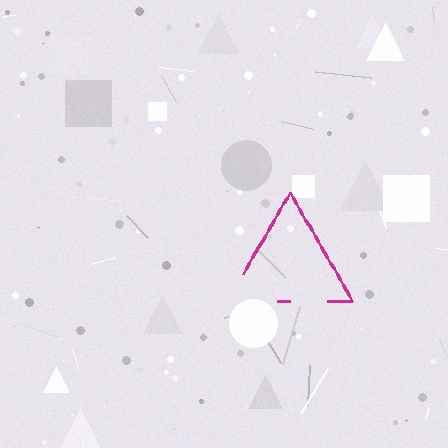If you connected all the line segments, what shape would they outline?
They would outline a triangle.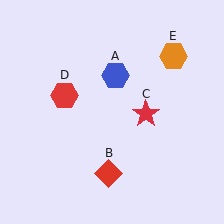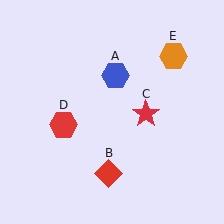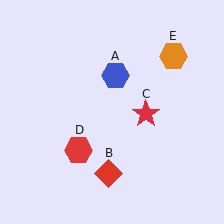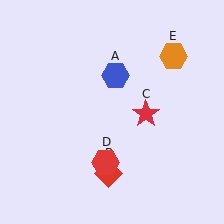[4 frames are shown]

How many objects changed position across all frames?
1 object changed position: red hexagon (object D).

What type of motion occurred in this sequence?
The red hexagon (object D) rotated counterclockwise around the center of the scene.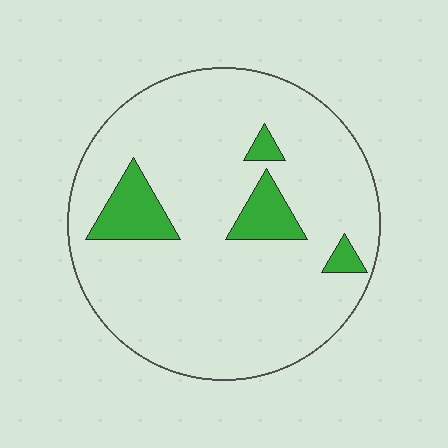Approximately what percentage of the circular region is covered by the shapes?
Approximately 10%.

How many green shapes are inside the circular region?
4.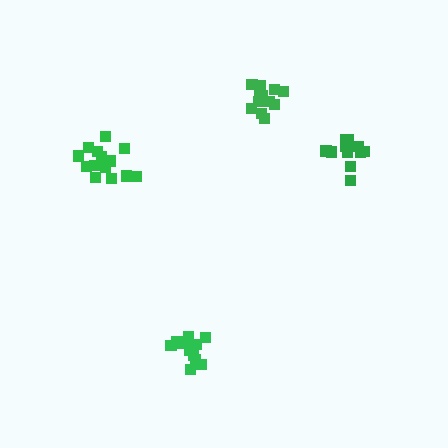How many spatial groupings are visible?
There are 4 spatial groupings.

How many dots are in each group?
Group 1: 14 dots, Group 2: 11 dots, Group 3: 12 dots, Group 4: 12 dots (49 total).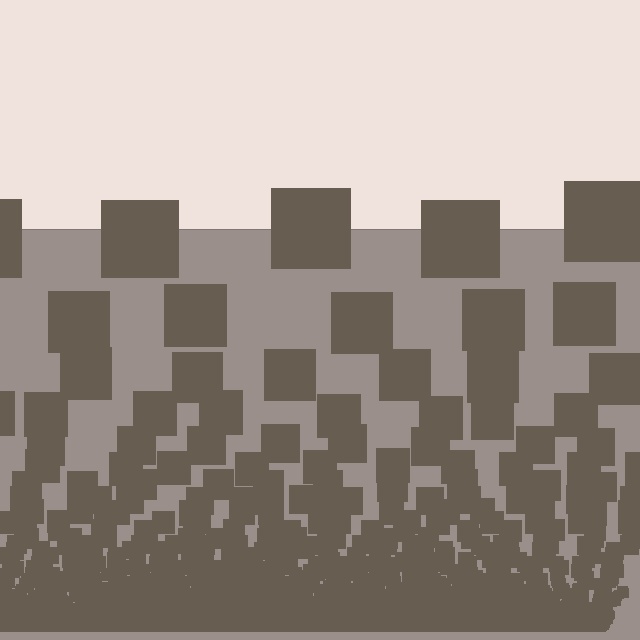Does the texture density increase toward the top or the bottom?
Density increases toward the bottom.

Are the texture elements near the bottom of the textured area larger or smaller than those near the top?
Smaller. The gradient is inverted — elements near the bottom are smaller and denser.